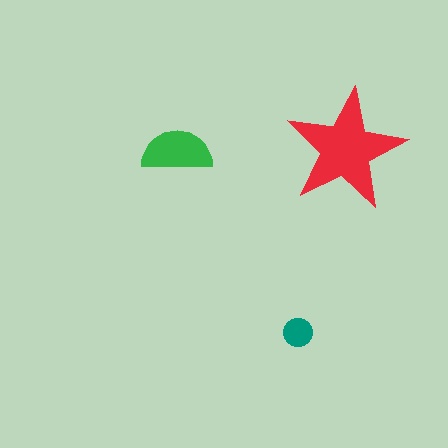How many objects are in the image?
There are 3 objects in the image.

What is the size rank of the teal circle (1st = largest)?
3rd.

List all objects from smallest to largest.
The teal circle, the green semicircle, the red star.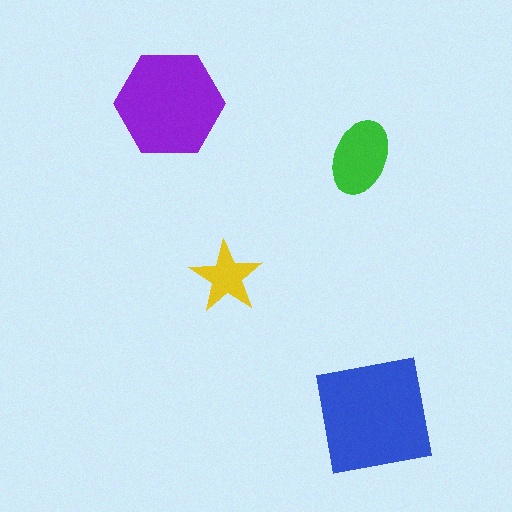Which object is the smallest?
The yellow star.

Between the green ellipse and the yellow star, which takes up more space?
The green ellipse.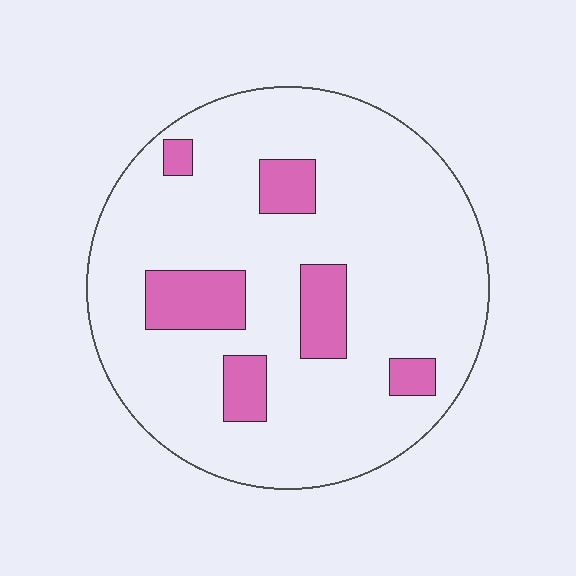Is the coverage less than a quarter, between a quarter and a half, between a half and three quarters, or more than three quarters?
Less than a quarter.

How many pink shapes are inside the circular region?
6.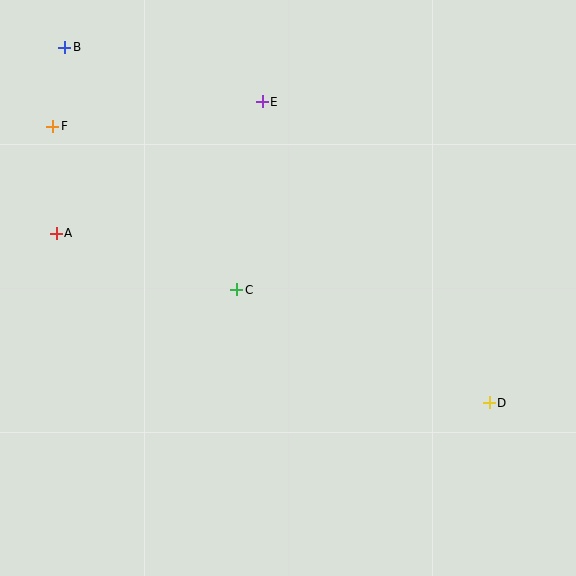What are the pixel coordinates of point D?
Point D is at (489, 403).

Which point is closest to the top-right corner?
Point E is closest to the top-right corner.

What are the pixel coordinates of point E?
Point E is at (262, 102).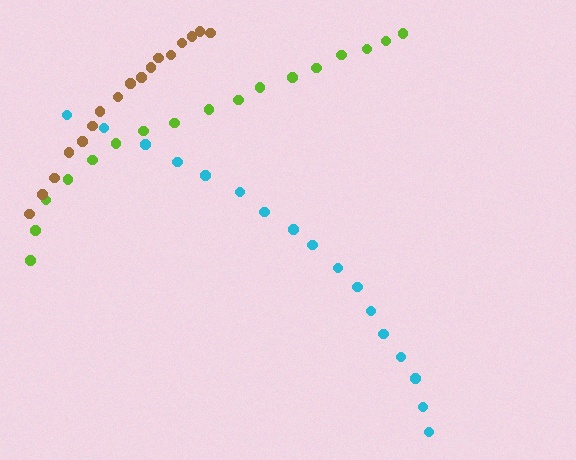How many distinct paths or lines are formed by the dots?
There are 3 distinct paths.